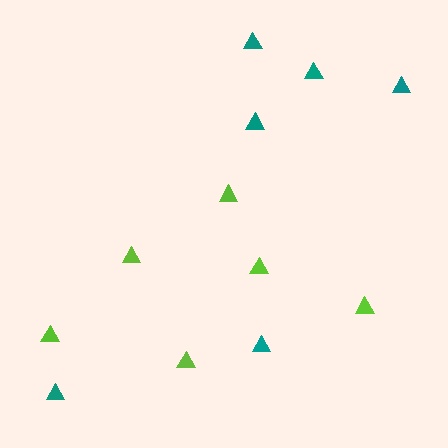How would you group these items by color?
There are 2 groups: one group of teal triangles (6) and one group of lime triangles (6).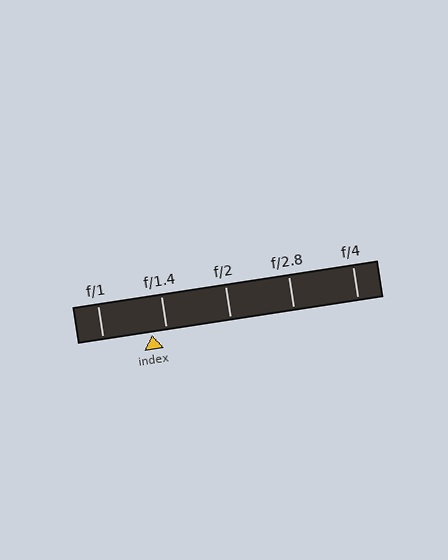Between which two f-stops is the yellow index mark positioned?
The index mark is between f/1 and f/1.4.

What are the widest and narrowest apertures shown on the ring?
The widest aperture shown is f/1 and the narrowest is f/4.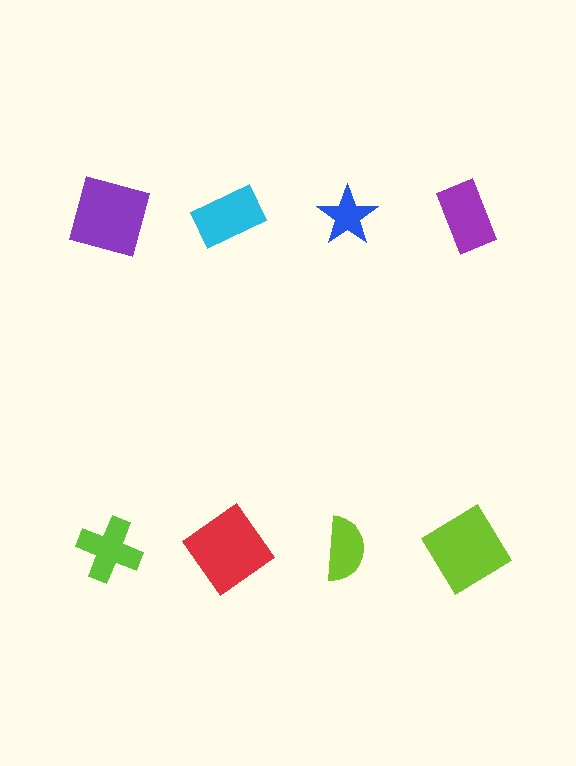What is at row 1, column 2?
A cyan rectangle.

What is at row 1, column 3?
A blue star.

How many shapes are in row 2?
4 shapes.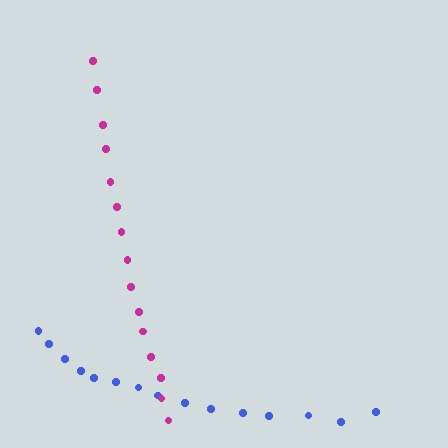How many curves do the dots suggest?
There are 2 distinct paths.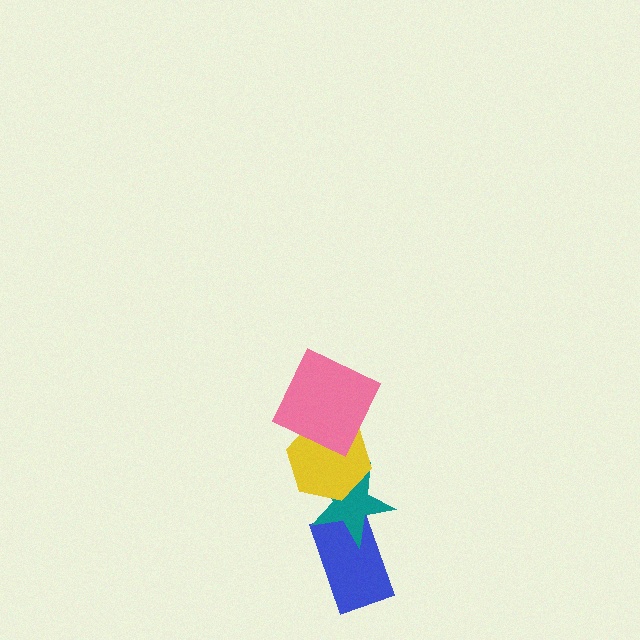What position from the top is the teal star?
The teal star is 3rd from the top.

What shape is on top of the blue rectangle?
The teal star is on top of the blue rectangle.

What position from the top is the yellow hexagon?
The yellow hexagon is 2nd from the top.